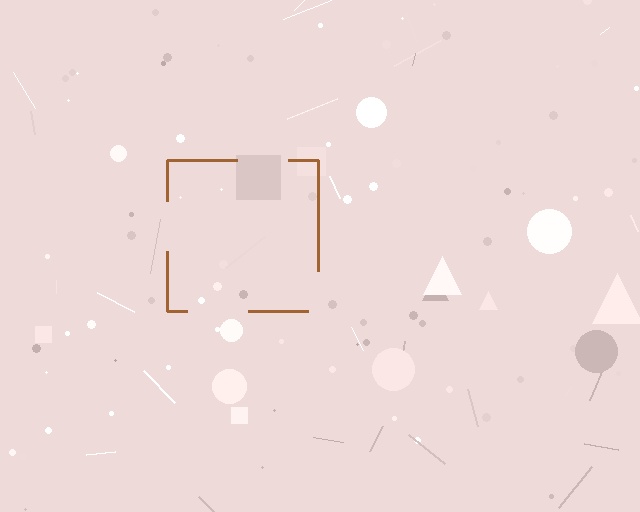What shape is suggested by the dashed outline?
The dashed outline suggests a square.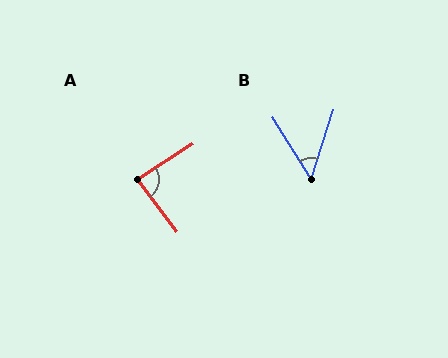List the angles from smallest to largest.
B (50°), A (86°).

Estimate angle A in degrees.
Approximately 86 degrees.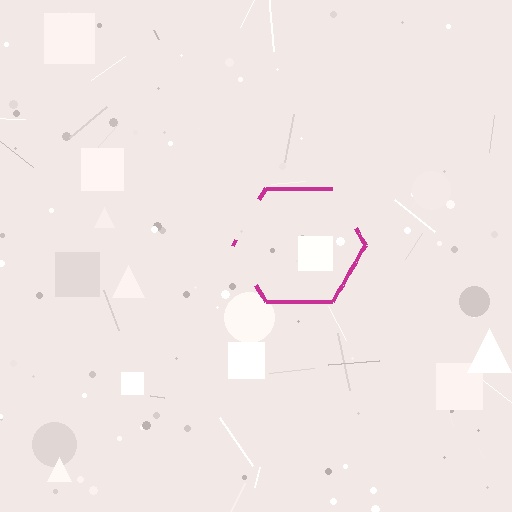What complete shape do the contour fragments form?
The contour fragments form a hexagon.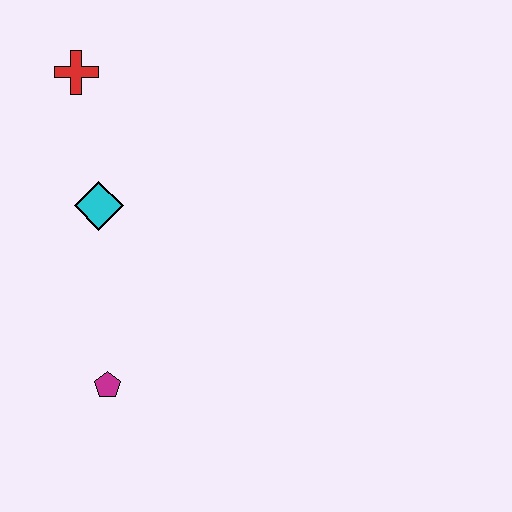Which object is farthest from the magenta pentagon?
The red cross is farthest from the magenta pentagon.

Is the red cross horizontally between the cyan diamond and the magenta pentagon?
No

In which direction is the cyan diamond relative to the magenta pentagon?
The cyan diamond is above the magenta pentagon.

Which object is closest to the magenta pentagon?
The cyan diamond is closest to the magenta pentagon.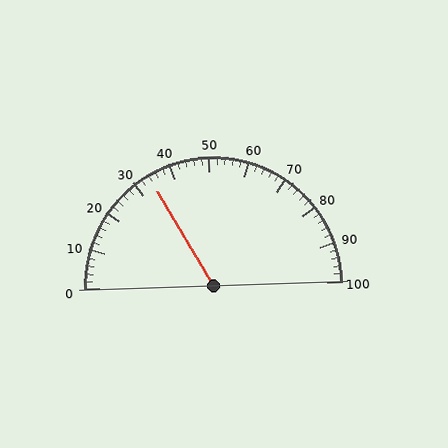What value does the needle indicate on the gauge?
The needle indicates approximately 34.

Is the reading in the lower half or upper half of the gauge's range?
The reading is in the lower half of the range (0 to 100).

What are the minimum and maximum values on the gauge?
The gauge ranges from 0 to 100.